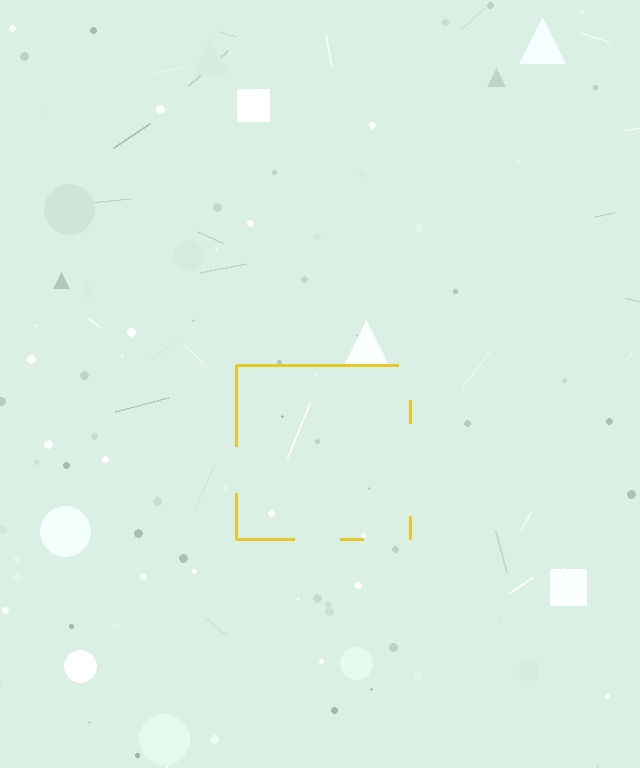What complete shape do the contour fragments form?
The contour fragments form a square.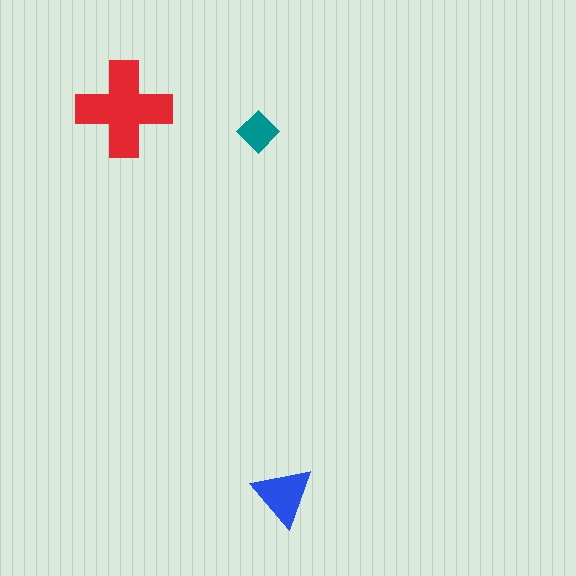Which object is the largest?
The red cross.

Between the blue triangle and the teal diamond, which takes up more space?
The blue triangle.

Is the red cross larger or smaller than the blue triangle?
Larger.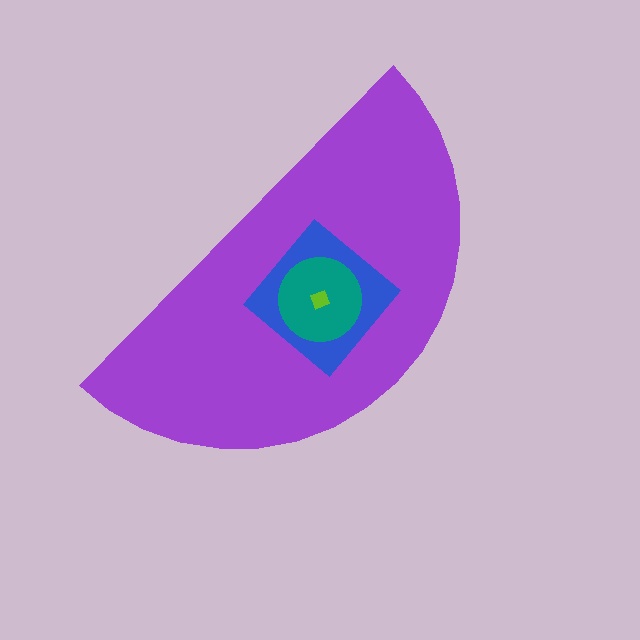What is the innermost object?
The lime diamond.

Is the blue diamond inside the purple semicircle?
Yes.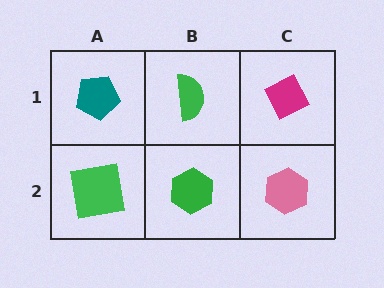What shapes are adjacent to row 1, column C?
A pink hexagon (row 2, column C), a green semicircle (row 1, column B).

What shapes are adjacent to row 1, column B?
A green hexagon (row 2, column B), a teal pentagon (row 1, column A), a magenta diamond (row 1, column C).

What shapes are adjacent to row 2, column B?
A green semicircle (row 1, column B), a green square (row 2, column A), a pink hexagon (row 2, column C).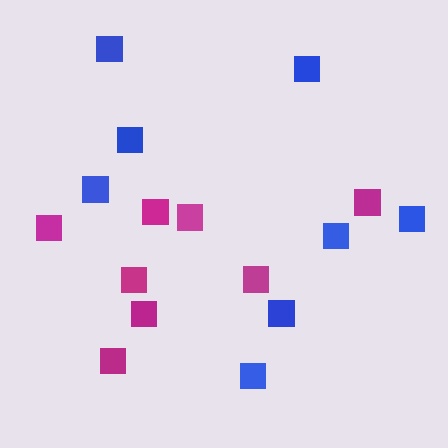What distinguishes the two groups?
There are 2 groups: one group of blue squares (8) and one group of magenta squares (8).